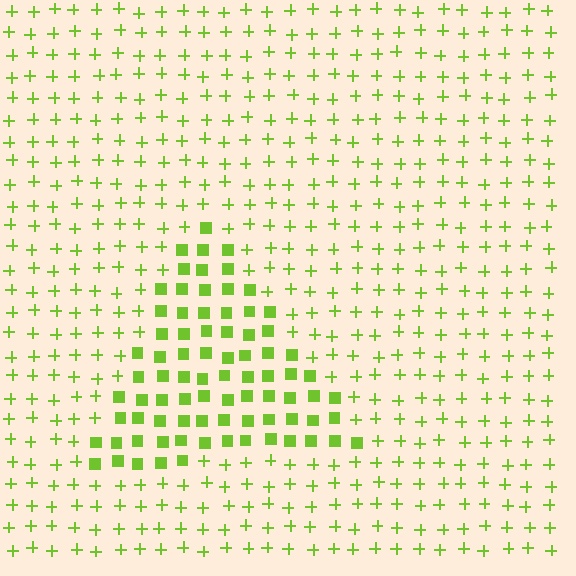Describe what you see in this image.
The image is filled with small lime elements arranged in a uniform grid. A triangle-shaped region contains squares, while the surrounding area contains plus signs. The boundary is defined purely by the change in element shape.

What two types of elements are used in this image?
The image uses squares inside the triangle region and plus signs outside it.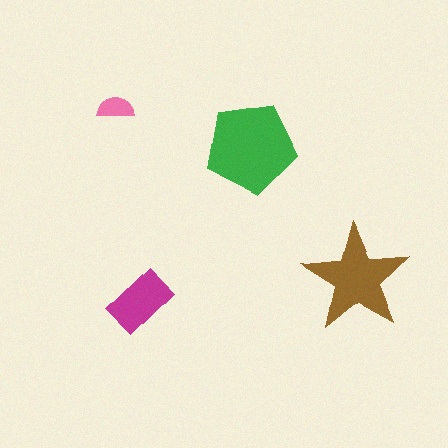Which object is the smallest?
The pink semicircle.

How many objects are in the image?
There are 4 objects in the image.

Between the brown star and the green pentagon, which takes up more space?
The green pentagon.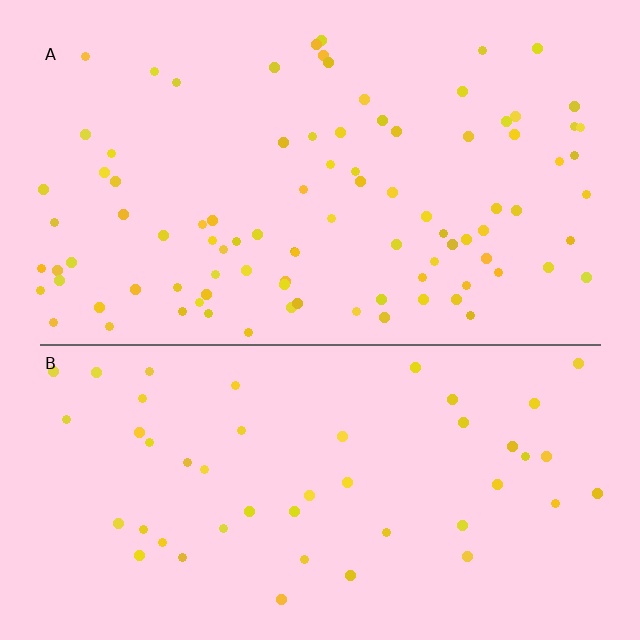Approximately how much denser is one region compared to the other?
Approximately 2.0× — region A over region B.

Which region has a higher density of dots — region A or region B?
A (the top).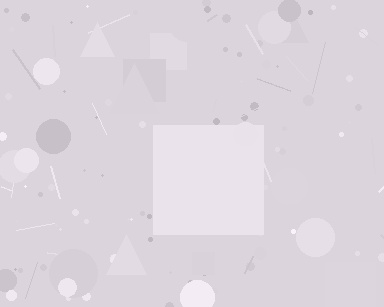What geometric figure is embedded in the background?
A square is embedded in the background.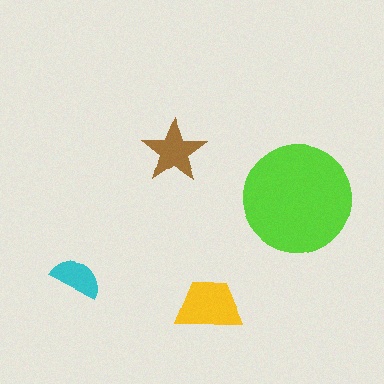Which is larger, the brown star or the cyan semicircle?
The brown star.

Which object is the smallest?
The cyan semicircle.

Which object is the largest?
The lime circle.